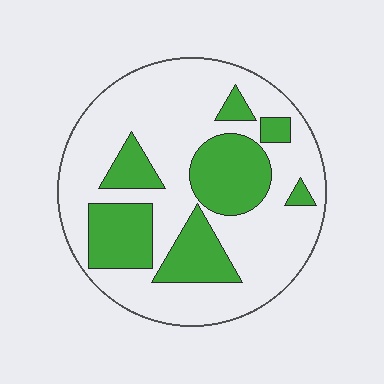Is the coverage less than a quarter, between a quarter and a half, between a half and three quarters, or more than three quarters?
Between a quarter and a half.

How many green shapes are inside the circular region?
7.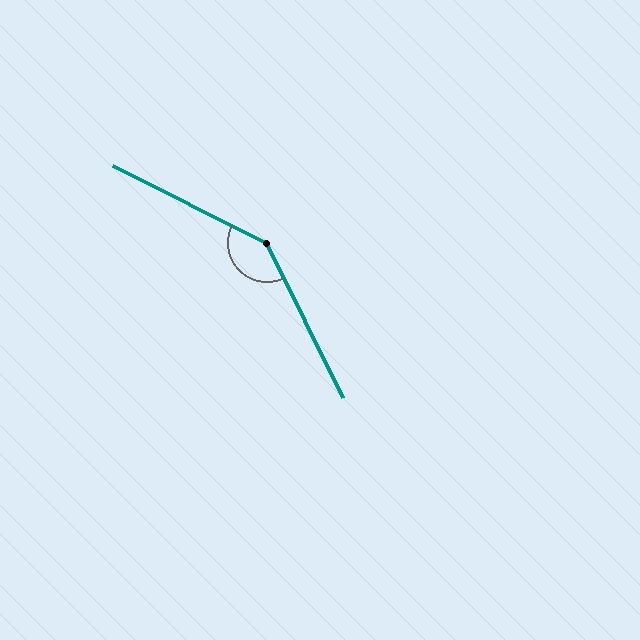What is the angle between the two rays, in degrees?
Approximately 143 degrees.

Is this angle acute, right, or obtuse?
It is obtuse.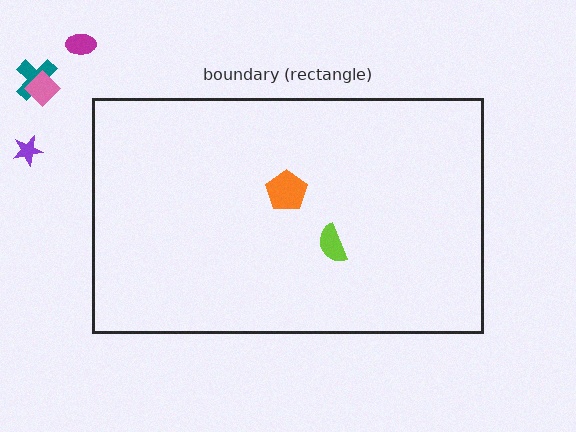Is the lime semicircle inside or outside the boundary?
Inside.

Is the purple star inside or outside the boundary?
Outside.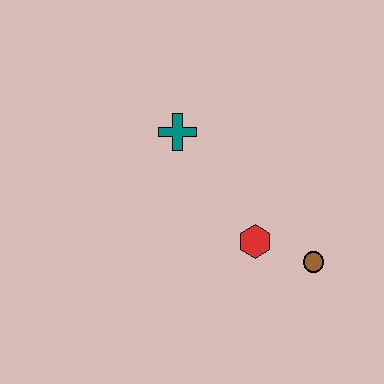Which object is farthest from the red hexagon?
The teal cross is farthest from the red hexagon.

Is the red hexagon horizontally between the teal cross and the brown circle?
Yes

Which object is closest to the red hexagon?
The brown circle is closest to the red hexagon.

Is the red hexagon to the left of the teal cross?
No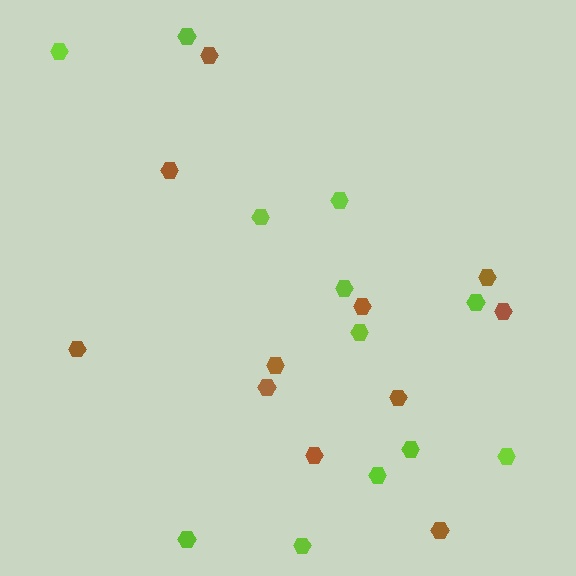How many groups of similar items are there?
There are 2 groups: one group of brown hexagons (11) and one group of lime hexagons (12).